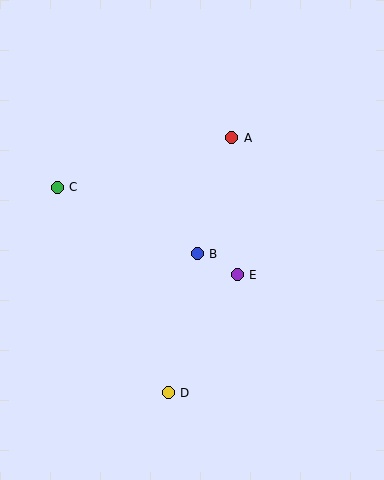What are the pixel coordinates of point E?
Point E is at (237, 275).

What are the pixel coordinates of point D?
Point D is at (168, 393).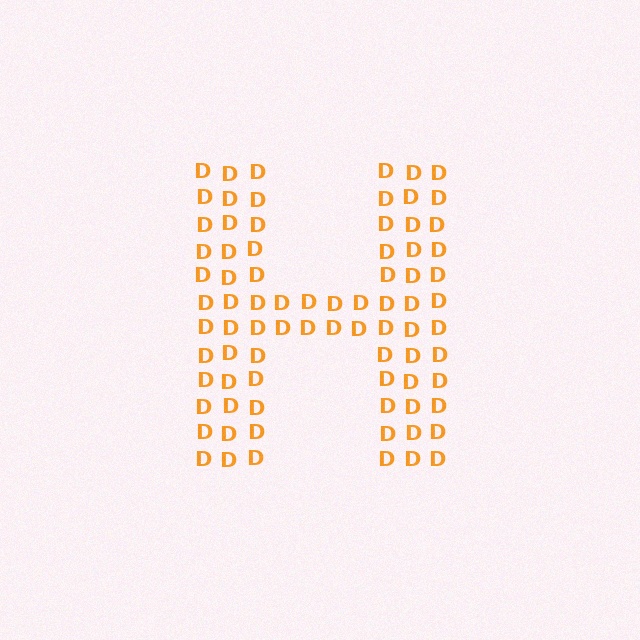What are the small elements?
The small elements are letter D's.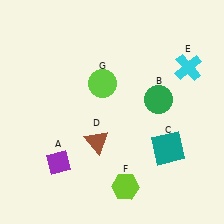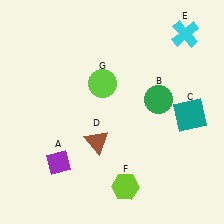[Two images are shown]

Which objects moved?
The objects that moved are: the teal square (C), the cyan cross (E).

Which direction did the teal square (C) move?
The teal square (C) moved up.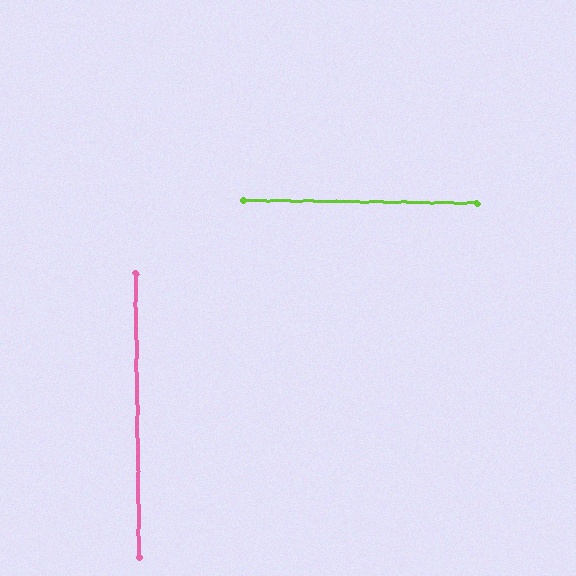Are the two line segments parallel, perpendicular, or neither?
Perpendicular — they meet at approximately 89°.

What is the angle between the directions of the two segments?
Approximately 89 degrees.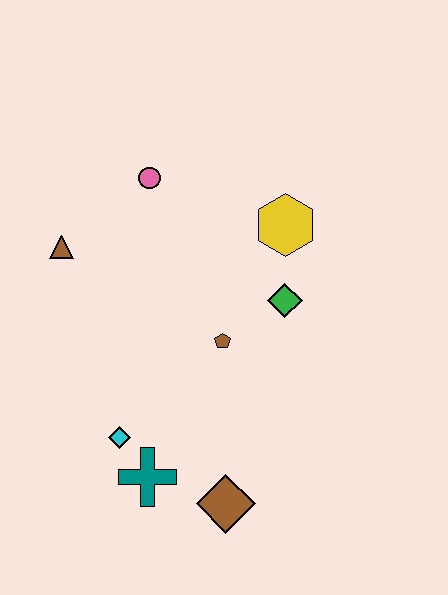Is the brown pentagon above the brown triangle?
No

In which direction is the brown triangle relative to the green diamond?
The brown triangle is to the left of the green diamond.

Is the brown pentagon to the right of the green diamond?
No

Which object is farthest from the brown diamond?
The pink circle is farthest from the brown diamond.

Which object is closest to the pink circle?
The brown triangle is closest to the pink circle.